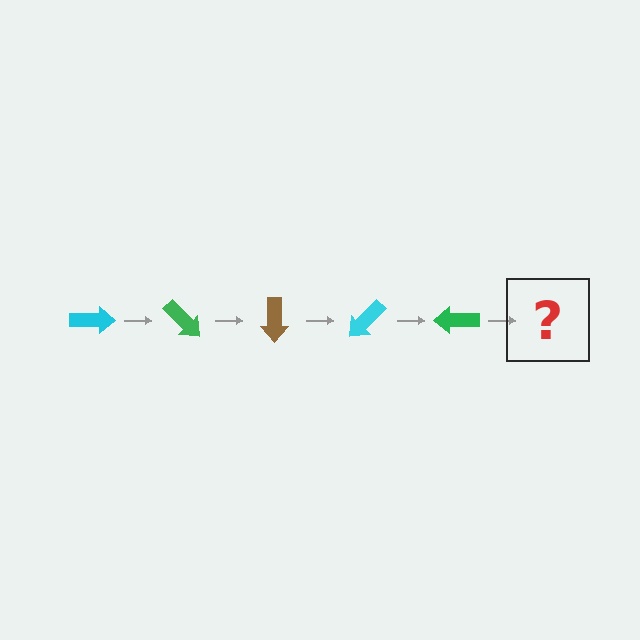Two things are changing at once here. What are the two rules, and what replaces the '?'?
The two rules are that it rotates 45 degrees each step and the color cycles through cyan, green, and brown. The '?' should be a brown arrow, rotated 225 degrees from the start.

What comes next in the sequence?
The next element should be a brown arrow, rotated 225 degrees from the start.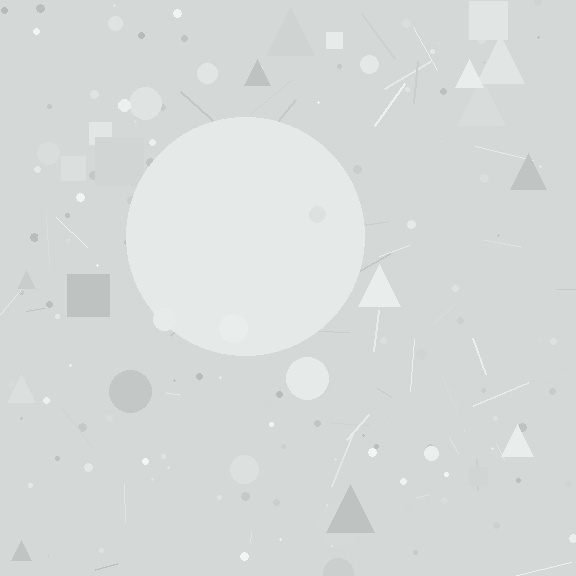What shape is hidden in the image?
A circle is hidden in the image.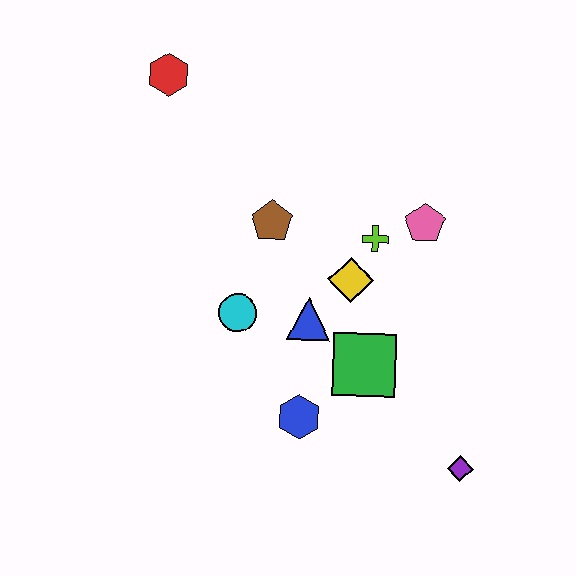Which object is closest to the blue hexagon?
The green square is closest to the blue hexagon.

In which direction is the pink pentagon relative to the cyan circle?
The pink pentagon is to the right of the cyan circle.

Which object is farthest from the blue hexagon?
The red hexagon is farthest from the blue hexagon.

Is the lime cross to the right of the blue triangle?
Yes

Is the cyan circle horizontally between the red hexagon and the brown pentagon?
Yes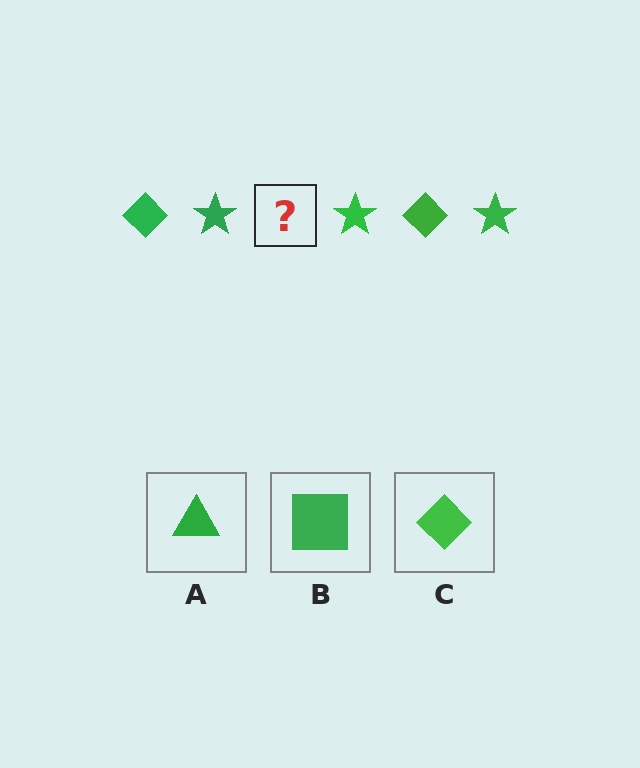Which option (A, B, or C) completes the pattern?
C.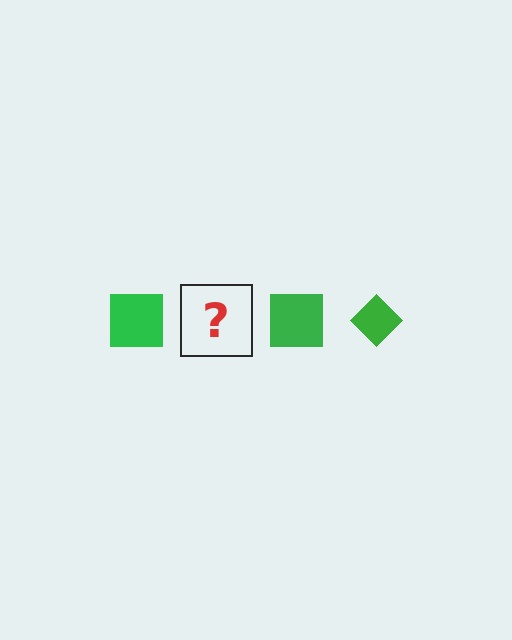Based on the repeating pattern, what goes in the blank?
The blank should be a green diamond.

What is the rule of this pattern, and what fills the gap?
The rule is that the pattern cycles through square, diamond shapes in green. The gap should be filled with a green diamond.